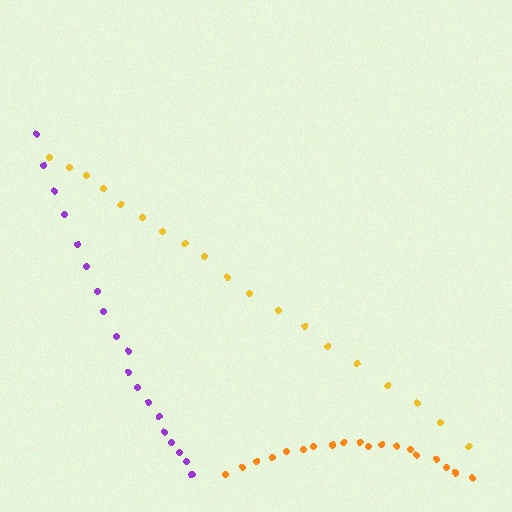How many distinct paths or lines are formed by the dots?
There are 3 distinct paths.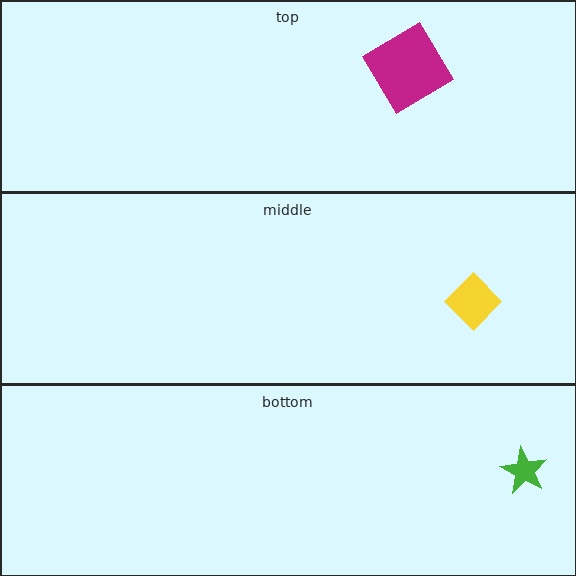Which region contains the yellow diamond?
The middle region.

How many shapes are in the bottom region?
1.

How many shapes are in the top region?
1.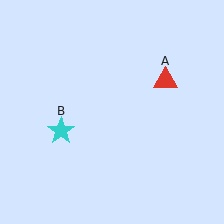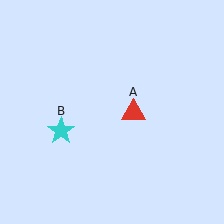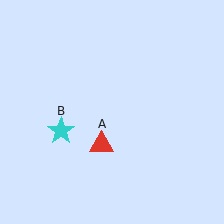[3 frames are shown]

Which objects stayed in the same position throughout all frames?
Cyan star (object B) remained stationary.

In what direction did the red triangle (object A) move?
The red triangle (object A) moved down and to the left.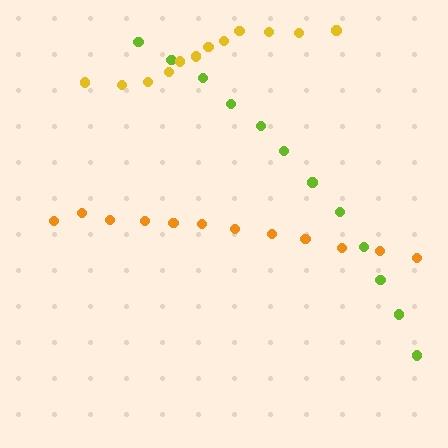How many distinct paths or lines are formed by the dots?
There are 3 distinct paths.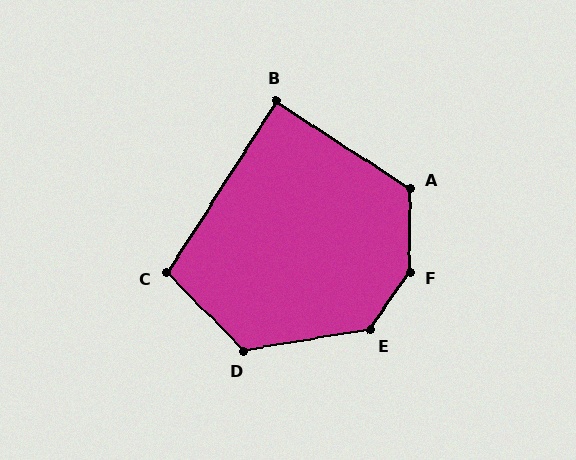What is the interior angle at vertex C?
Approximately 103 degrees (obtuse).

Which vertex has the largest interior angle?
F, at approximately 145 degrees.